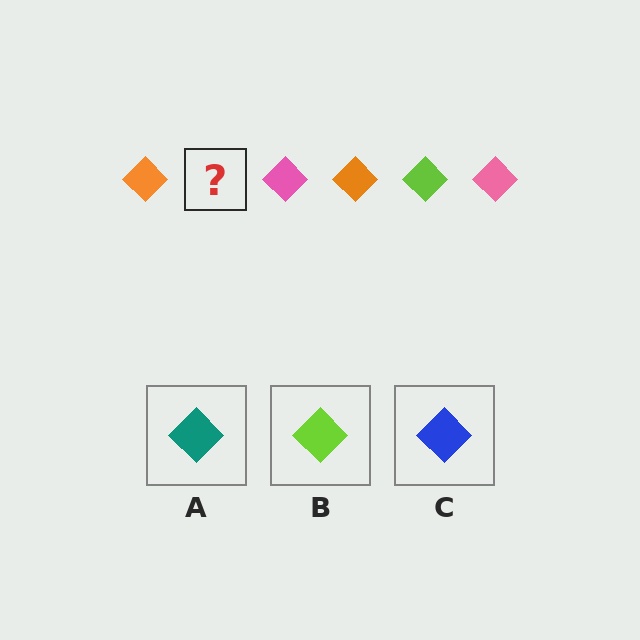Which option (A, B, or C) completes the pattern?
B.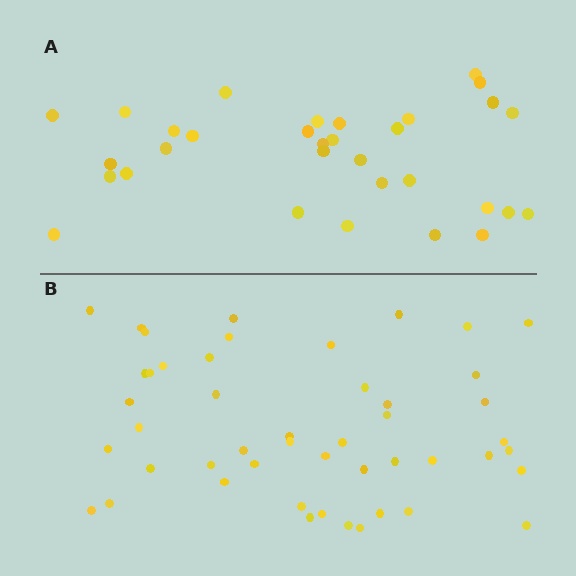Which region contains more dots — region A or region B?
Region B (the bottom region) has more dots.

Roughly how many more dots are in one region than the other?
Region B has approximately 15 more dots than region A.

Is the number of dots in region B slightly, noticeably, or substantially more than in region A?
Region B has substantially more. The ratio is roughly 1.5 to 1.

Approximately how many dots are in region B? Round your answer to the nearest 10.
About 50 dots. (The exact count is 48, which rounds to 50.)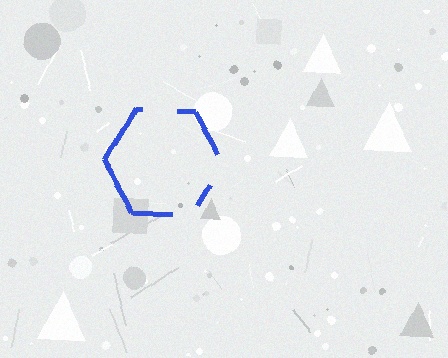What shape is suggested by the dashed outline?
The dashed outline suggests a hexagon.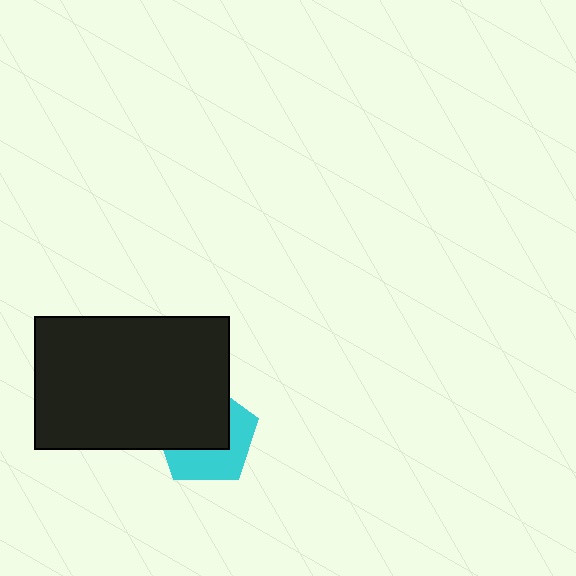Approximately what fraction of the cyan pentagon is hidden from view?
Roughly 54% of the cyan pentagon is hidden behind the black rectangle.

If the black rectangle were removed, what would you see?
You would see the complete cyan pentagon.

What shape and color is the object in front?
The object in front is a black rectangle.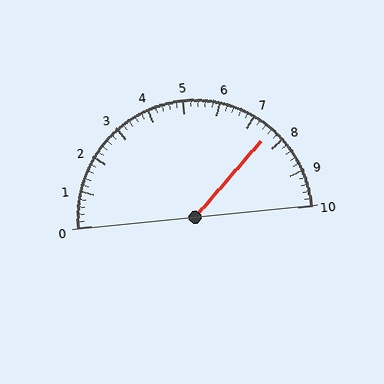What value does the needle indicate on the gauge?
The needle indicates approximately 7.6.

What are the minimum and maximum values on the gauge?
The gauge ranges from 0 to 10.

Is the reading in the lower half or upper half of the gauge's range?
The reading is in the upper half of the range (0 to 10).